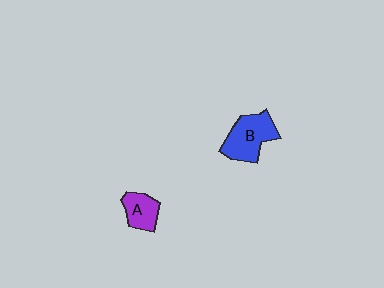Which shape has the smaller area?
Shape A (purple).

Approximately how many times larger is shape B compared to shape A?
Approximately 1.6 times.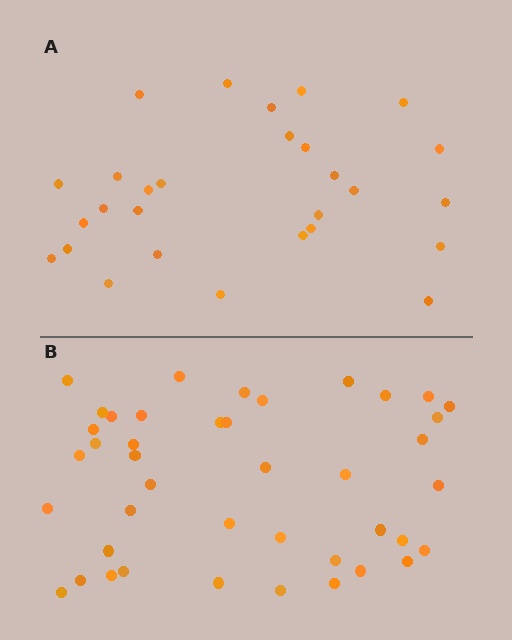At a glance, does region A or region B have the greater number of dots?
Region B (the bottom region) has more dots.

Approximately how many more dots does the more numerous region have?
Region B has approximately 15 more dots than region A.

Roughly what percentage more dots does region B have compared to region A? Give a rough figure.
About 50% more.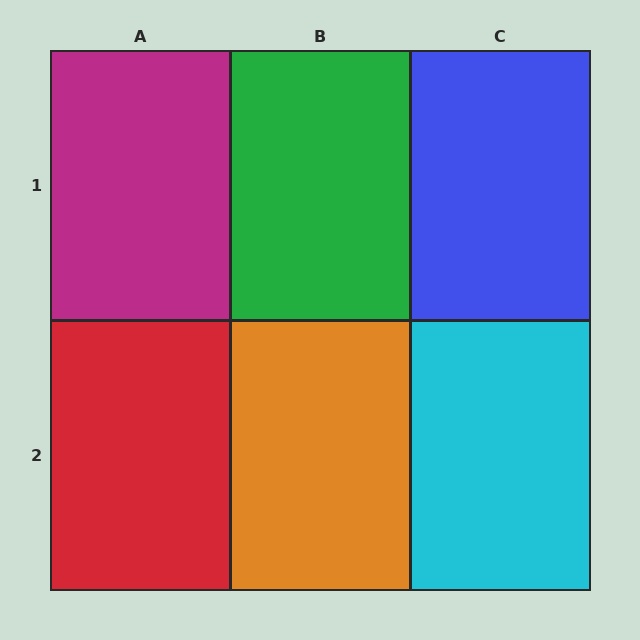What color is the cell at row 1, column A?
Magenta.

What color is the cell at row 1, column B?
Green.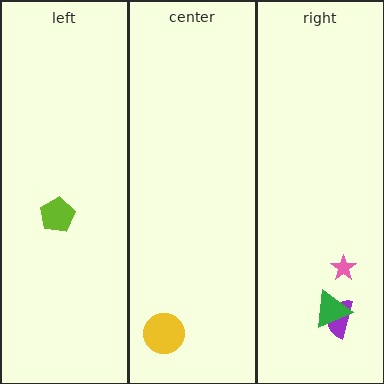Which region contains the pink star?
The right region.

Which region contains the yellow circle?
The center region.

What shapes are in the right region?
The purple semicircle, the pink star, the green triangle.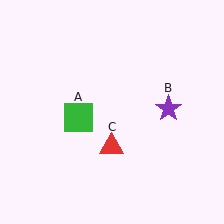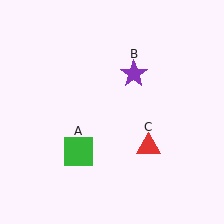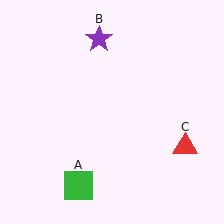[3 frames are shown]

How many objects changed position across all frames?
3 objects changed position: green square (object A), purple star (object B), red triangle (object C).